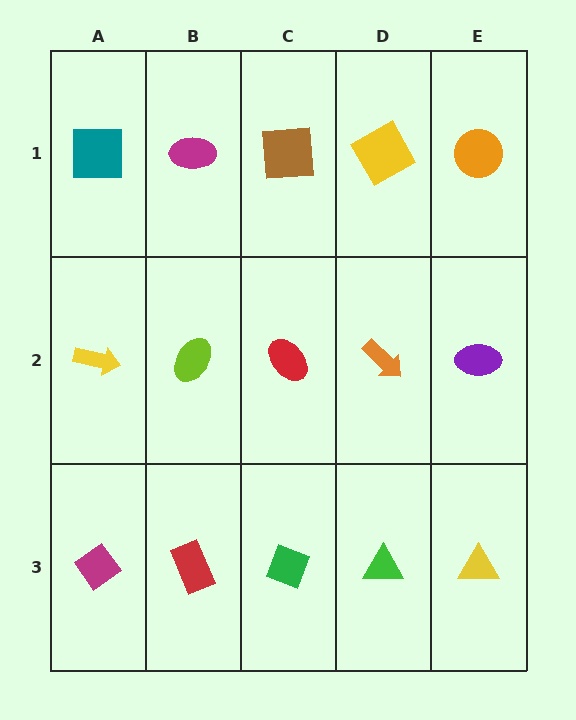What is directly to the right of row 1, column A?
A magenta ellipse.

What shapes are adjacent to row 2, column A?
A teal square (row 1, column A), a magenta diamond (row 3, column A), a lime ellipse (row 2, column B).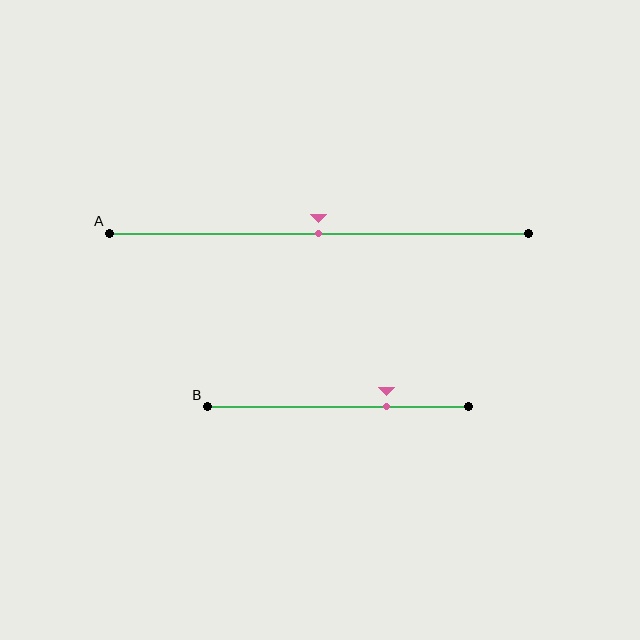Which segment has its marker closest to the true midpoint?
Segment A has its marker closest to the true midpoint.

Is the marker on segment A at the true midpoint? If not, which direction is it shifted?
Yes, the marker on segment A is at the true midpoint.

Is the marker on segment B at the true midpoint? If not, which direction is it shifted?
No, the marker on segment B is shifted to the right by about 19% of the segment length.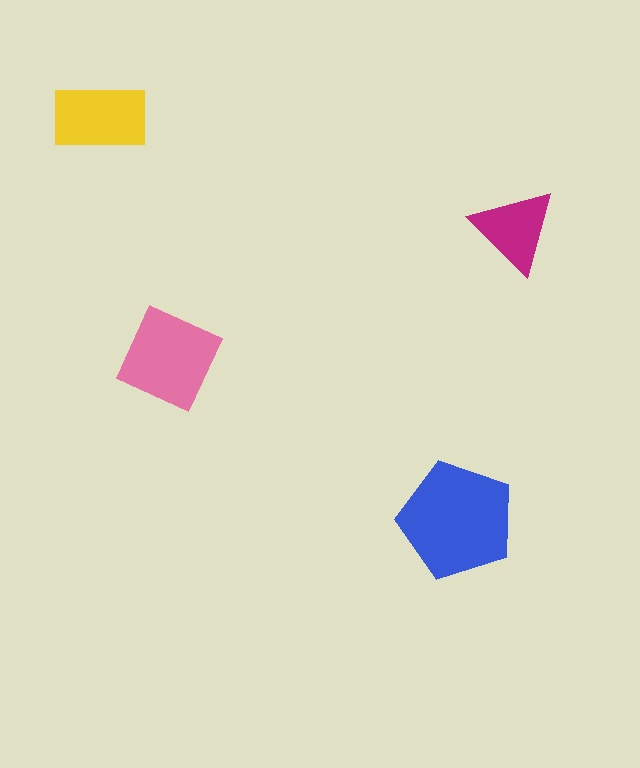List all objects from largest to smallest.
The blue pentagon, the pink square, the yellow rectangle, the magenta triangle.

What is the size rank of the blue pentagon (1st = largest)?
1st.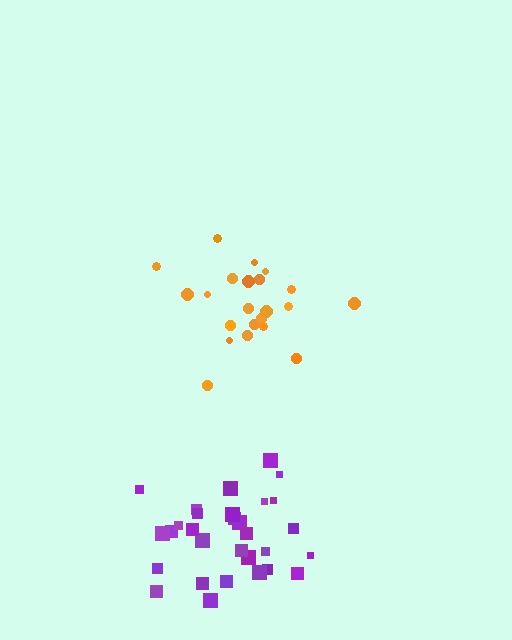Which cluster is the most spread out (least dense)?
Purple.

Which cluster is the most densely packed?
Orange.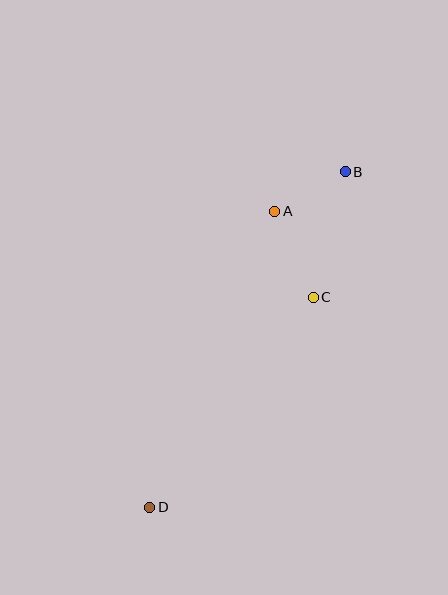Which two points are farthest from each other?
Points B and D are farthest from each other.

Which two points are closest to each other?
Points A and B are closest to each other.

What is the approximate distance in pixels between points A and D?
The distance between A and D is approximately 321 pixels.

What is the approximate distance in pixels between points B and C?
The distance between B and C is approximately 129 pixels.